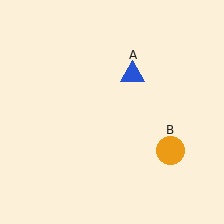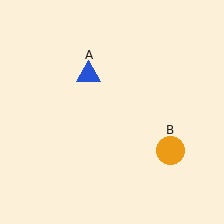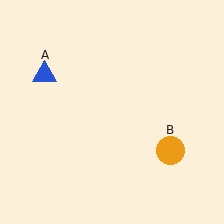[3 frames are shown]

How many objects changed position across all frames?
1 object changed position: blue triangle (object A).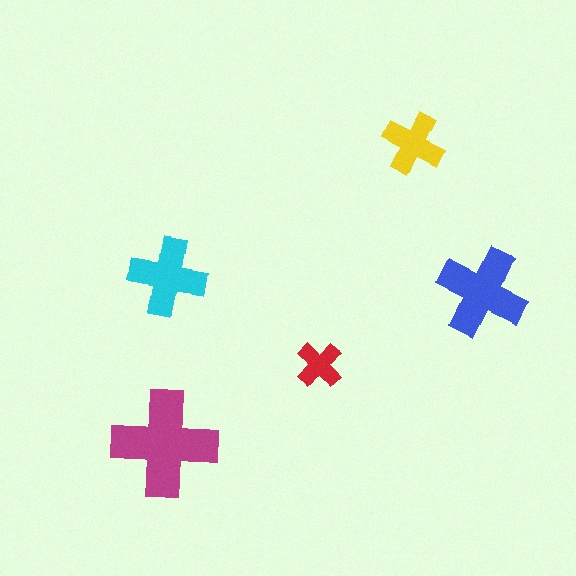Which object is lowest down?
The magenta cross is bottommost.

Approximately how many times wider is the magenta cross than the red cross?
About 2.5 times wider.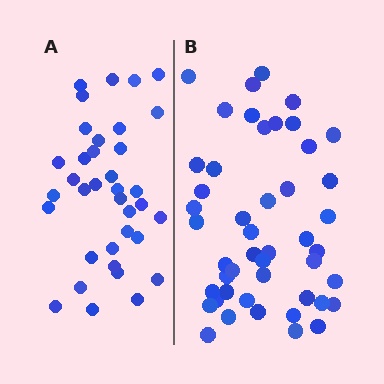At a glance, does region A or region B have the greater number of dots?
Region B (the right region) has more dots.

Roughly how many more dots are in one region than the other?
Region B has roughly 12 or so more dots than region A.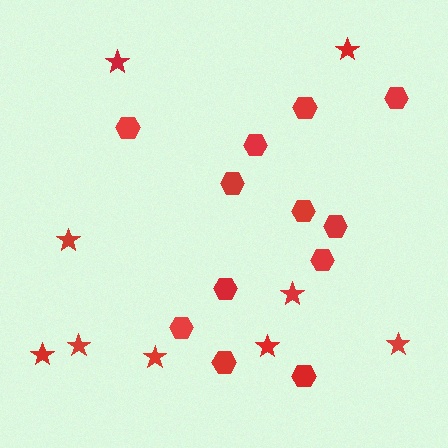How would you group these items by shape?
There are 2 groups: one group of hexagons (12) and one group of stars (9).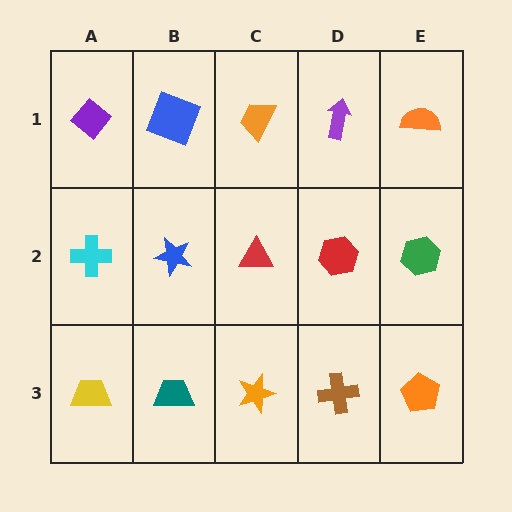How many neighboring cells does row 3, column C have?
3.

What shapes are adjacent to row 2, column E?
An orange semicircle (row 1, column E), an orange pentagon (row 3, column E), a red hexagon (row 2, column D).